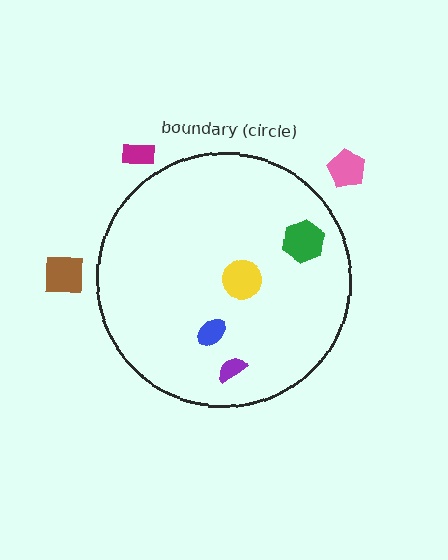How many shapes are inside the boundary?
4 inside, 3 outside.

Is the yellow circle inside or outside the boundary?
Inside.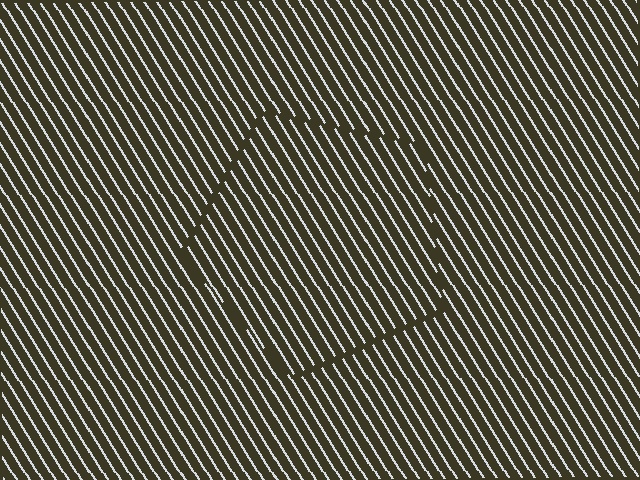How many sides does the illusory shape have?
5 sides — the line-ends trace a pentagon.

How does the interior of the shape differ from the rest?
The interior of the shape contains the same grating, shifted by half a period — the contour is defined by the phase discontinuity where line-ends from the inner and outer gratings abut.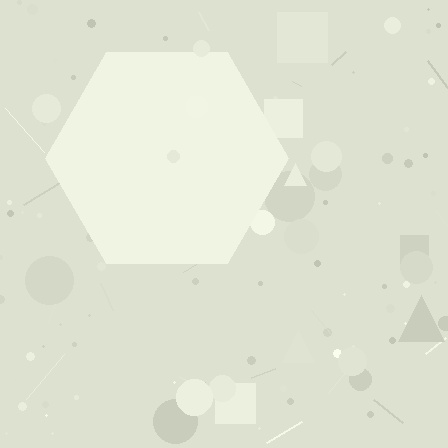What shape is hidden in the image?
A hexagon is hidden in the image.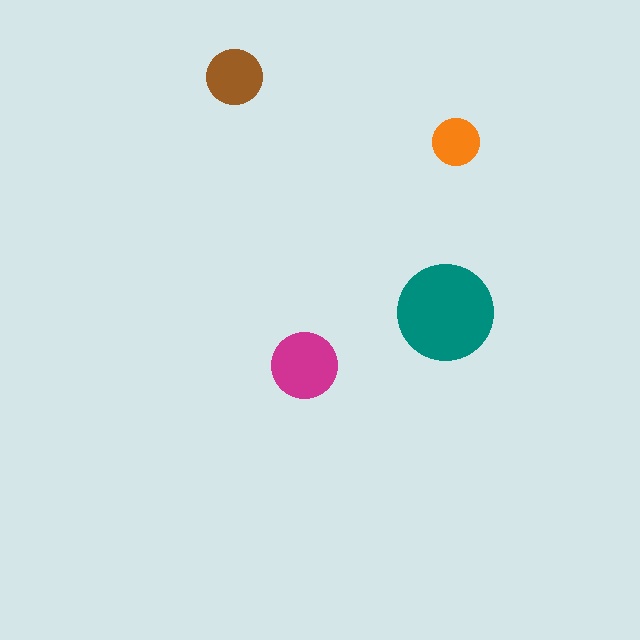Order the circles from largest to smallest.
the teal one, the magenta one, the brown one, the orange one.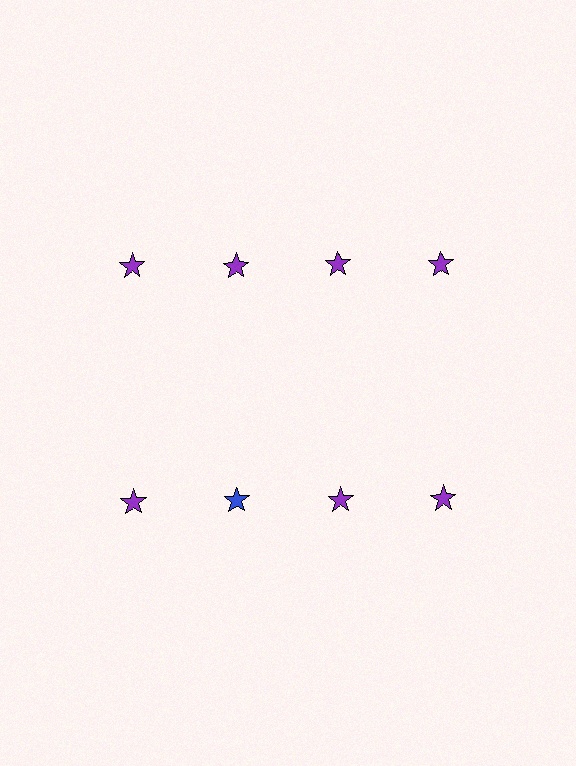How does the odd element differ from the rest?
It has a different color: blue instead of purple.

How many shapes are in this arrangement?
There are 8 shapes arranged in a grid pattern.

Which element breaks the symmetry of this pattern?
The blue star in the second row, second from left column breaks the symmetry. All other shapes are purple stars.